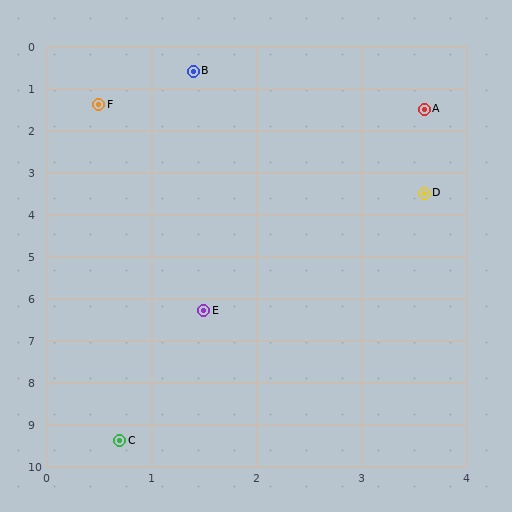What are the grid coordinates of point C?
Point C is at approximately (0.7, 9.4).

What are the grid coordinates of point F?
Point F is at approximately (0.5, 1.4).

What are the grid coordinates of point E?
Point E is at approximately (1.5, 6.3).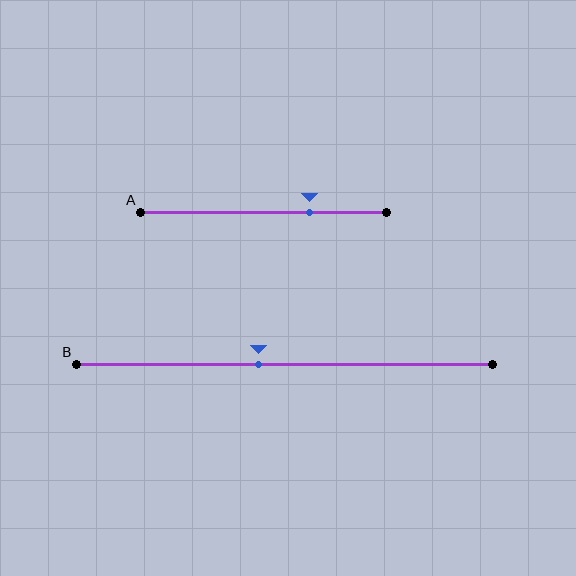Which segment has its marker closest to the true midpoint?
Segment B has its marker closest to the true midpoint.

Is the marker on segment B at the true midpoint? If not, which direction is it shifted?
No, the marker on segment B is shifted to the left by about 6% of the segment length.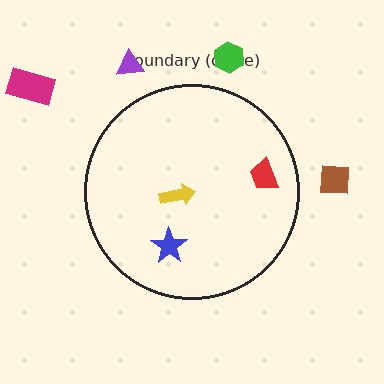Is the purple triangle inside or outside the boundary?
Outside.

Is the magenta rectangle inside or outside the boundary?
Outside.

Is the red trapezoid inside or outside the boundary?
Inside.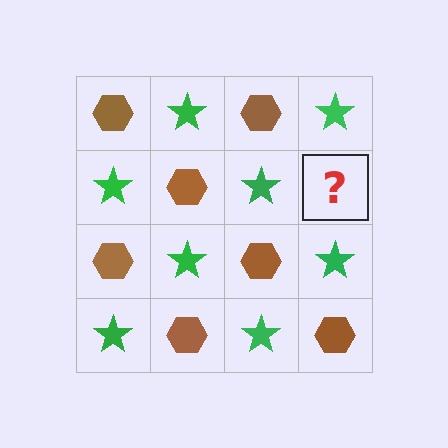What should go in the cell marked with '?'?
The missing cell should contain a brown hexagon.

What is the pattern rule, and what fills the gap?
The rule is that it alternates brown hexagon and green star in a checkerboard pattern. The gap should be filled with a brown hexagon.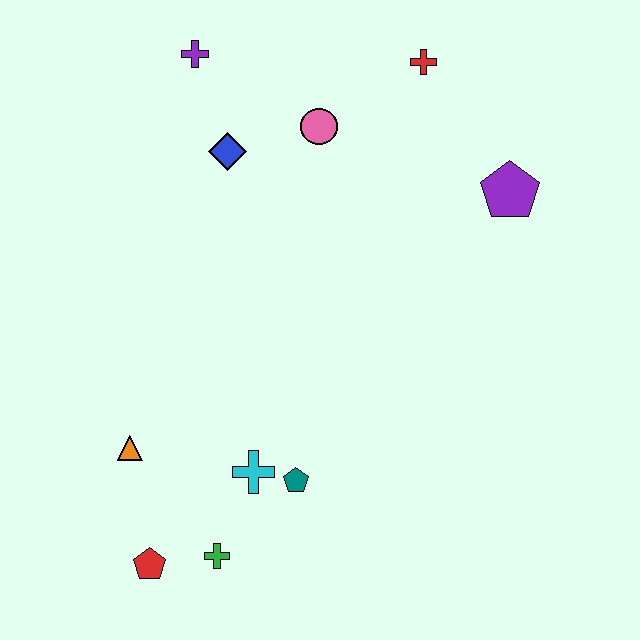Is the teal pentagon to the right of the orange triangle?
Yes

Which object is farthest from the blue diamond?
The red pentagon is farthest from the blue diamond.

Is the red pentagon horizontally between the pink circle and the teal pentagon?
No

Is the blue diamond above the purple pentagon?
Yes